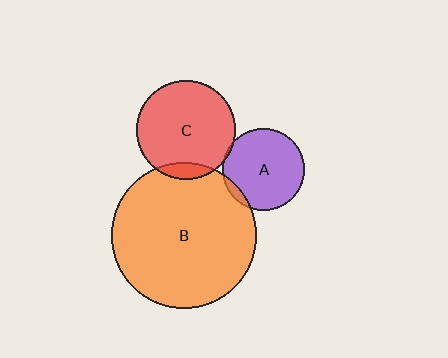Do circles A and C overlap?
Yes.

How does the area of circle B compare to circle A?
Approximately 3.1 times.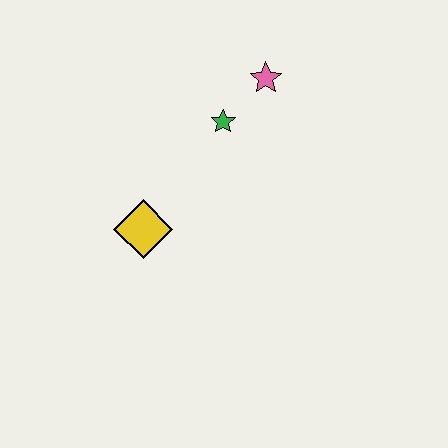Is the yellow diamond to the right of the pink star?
No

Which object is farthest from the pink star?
The yellow diamond is farthest from the pink star.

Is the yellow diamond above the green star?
No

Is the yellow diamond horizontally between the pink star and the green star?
No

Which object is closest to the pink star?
The green star is closest to the pink star.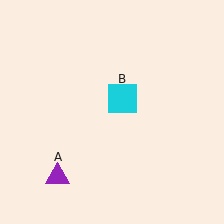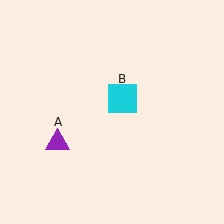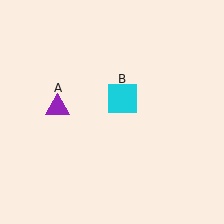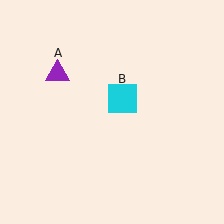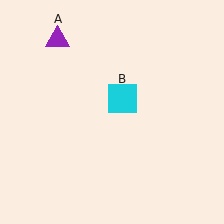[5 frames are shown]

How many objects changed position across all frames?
1 object changed position: purple triangle (object A).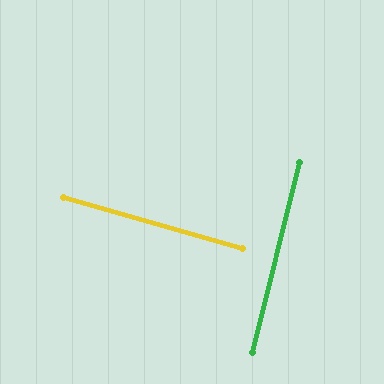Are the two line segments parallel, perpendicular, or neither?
Perpendicular — they meet at approximately 88°.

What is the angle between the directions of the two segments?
Approximately 88 degrees.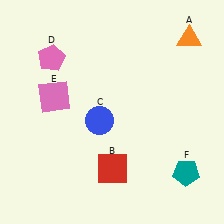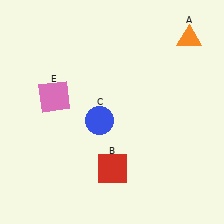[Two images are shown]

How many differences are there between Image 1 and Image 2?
There are 2 differences between the two images.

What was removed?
The pink pentagon (D), the teal pentagon (F) were removed in Image 2.